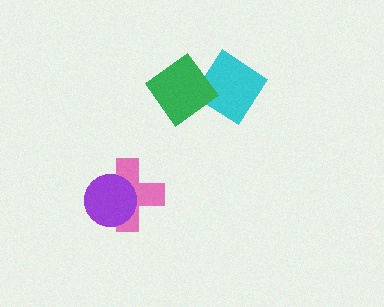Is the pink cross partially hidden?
Yes, it is partially covered by another shape.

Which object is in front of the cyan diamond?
The green diamond is in front of the cyan diamond.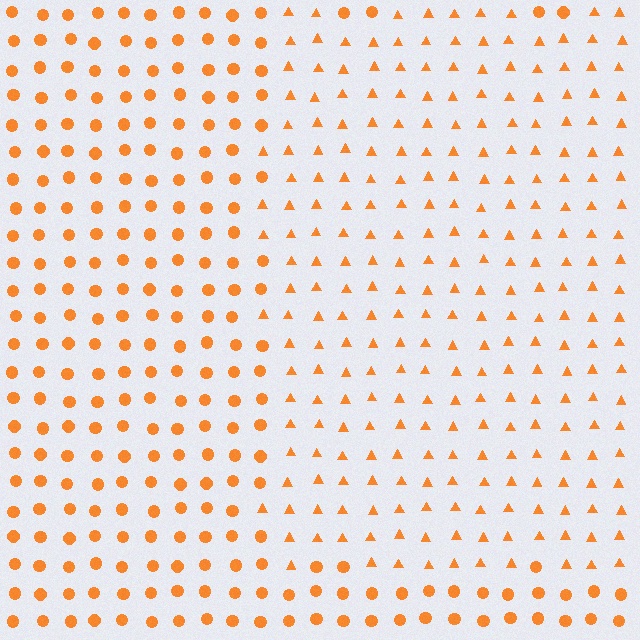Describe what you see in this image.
The image is filled with small orange elements arranged in a uniform grid. A rectangle-shaped region contains triangles, while the surrounding area contains circles. The boundary is defined purely by the change in element shape.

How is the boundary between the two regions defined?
The boundary is defined by a change in element shape: triangles inside vs. circles outside. All elements share the same color and spacing.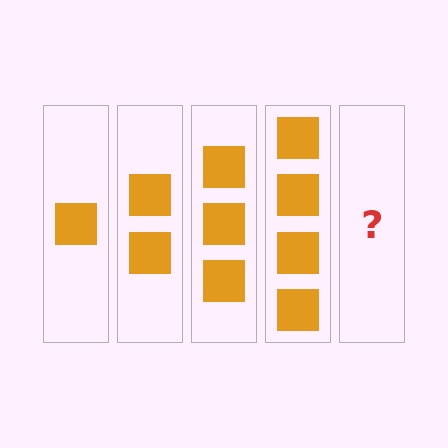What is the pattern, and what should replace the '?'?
The pattern is that each step adds one more square. The '?' should be 5 squares.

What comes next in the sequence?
The next element should be 5 squares.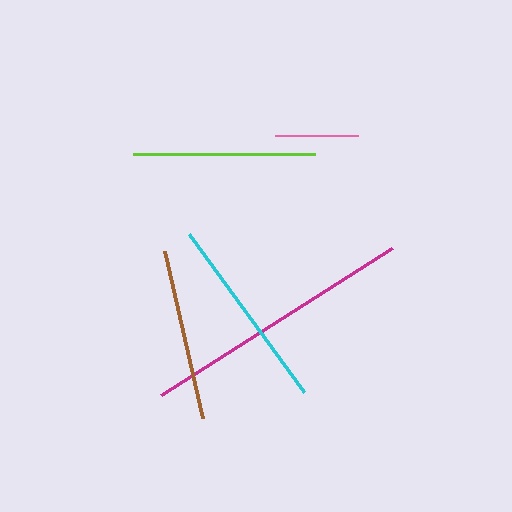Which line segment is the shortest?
The pink line is the shortest at approximately 83 pixels.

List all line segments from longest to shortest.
From longest to shortest: magenta, cyan, lime, brown, pink.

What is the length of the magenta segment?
The magenta segment is approximately 274 pixels long.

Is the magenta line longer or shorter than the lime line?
The magenta line is longer than the lime line.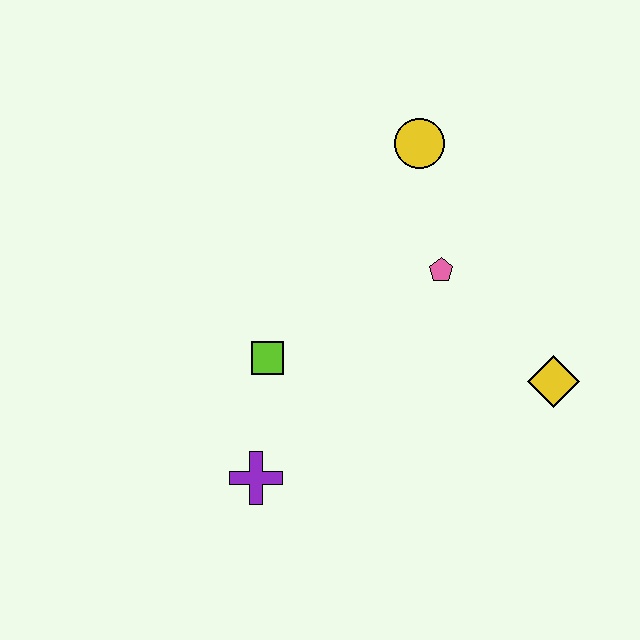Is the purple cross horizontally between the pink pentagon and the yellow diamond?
No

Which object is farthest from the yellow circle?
The purple cross is farthest from the yellow circle.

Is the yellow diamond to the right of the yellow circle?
Yes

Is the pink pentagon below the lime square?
No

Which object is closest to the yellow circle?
The pink pentagon is closest to the yellow circle.